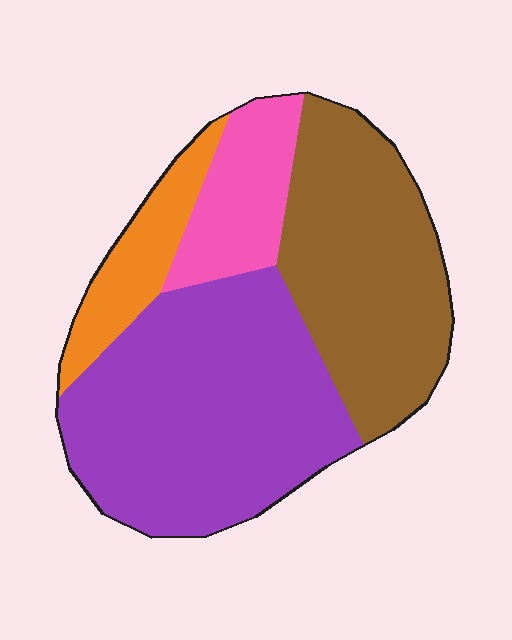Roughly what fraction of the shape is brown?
Brown takes up about one third (1/3) of the shape.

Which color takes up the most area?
Purple, at roughly 45%.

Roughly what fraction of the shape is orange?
Orange takes up about one tenth (1/10) of the shape.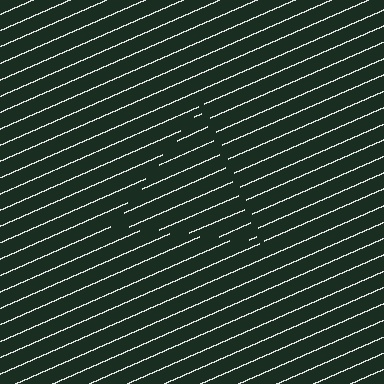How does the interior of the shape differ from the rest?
The interior of the shape contains the same grating, shifted by half a period — the contour is defined by the phase discontinuity where line-ends from the inner and outer gratings abut.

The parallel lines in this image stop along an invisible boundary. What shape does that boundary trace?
An illusory triangle. The interior of the shape contains the same grating, shifted by half a period — the contour is defined by the phase discontinuity where line-ends from the inner and outer gratings abut.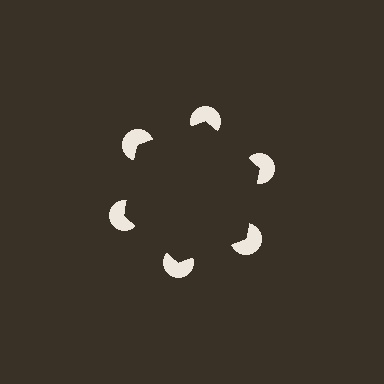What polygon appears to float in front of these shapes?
An illusory hexagon — its edges are inferred from the aligned wedge cuts in the pac-man discs, not physically drawn.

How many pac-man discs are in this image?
There are 6 — one at each vertex of the illusory hexagon.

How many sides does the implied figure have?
6 sides.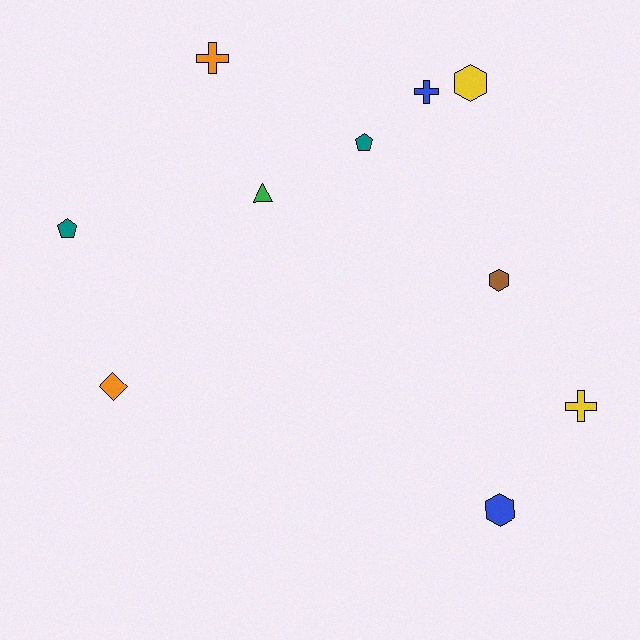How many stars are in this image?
There are no stars.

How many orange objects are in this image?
There are 2 orange objects.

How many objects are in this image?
There are 10 objects.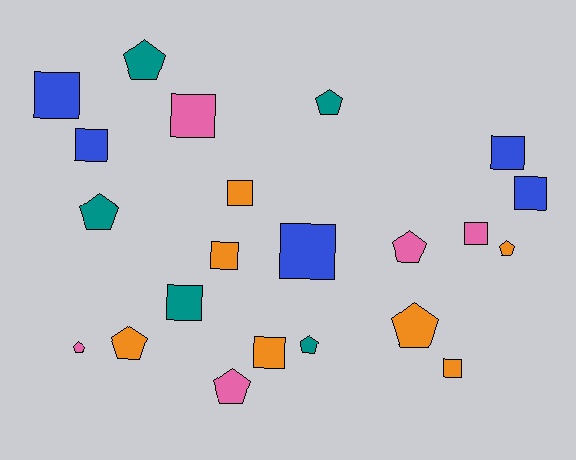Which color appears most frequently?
Orange, with 7 objects.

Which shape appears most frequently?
Square, with 12 objects.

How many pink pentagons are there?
There are 3 pink pentagons.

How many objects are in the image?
There are 22 objects.